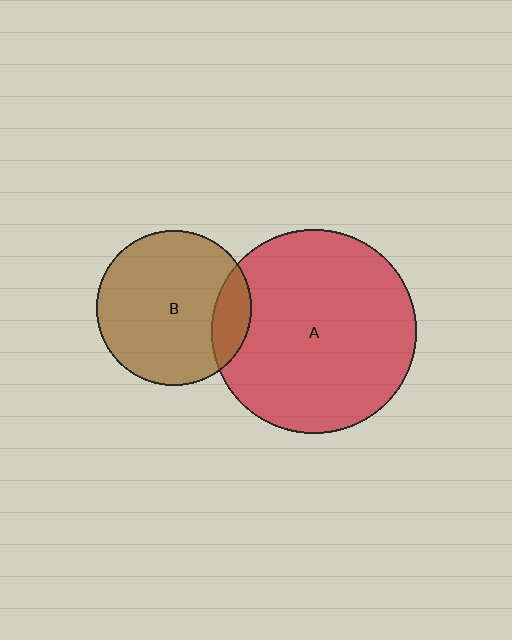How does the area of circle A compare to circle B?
Approximately 1.7 times.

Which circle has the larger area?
Circle A (red).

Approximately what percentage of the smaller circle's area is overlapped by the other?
Approximately 15%.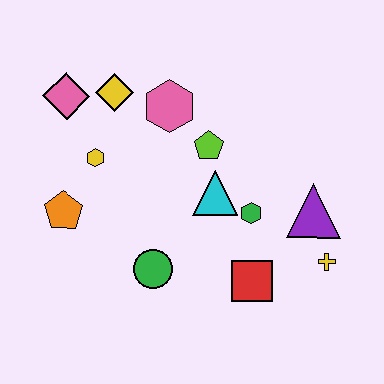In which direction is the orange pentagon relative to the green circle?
The orange pentagon is to the left of the green circle.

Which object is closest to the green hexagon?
The cyan triangle is closest to the green hexagon.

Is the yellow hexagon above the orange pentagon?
Yes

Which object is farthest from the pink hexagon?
The yellow cross is farthest from the pink hexagon.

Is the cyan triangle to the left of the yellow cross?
Yes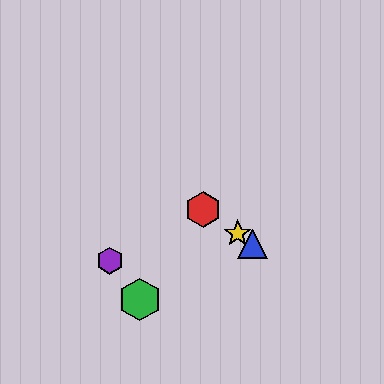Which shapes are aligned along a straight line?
The red hexagon, the blue triangle, the yellow star are aligned along a straight line.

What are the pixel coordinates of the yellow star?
The yellow star is at (238, 234).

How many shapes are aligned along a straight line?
3 shapes (the red hexagon, the blue triangle, the yellow star) are aligned along a straight line.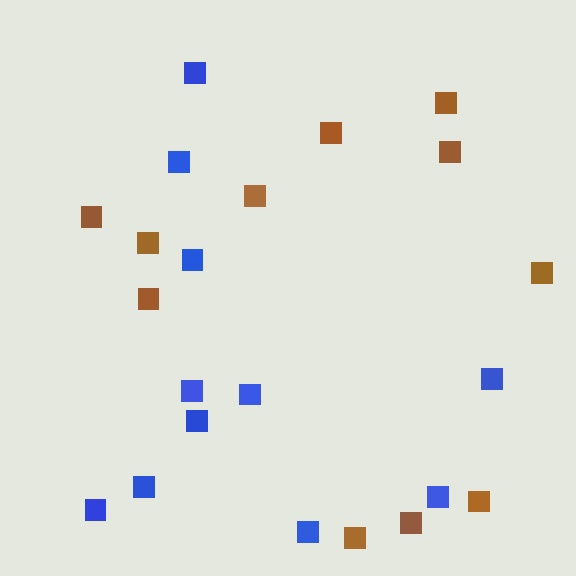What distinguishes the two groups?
There are 2 groups: one group of blue squares (11) and one group of brown squares (11).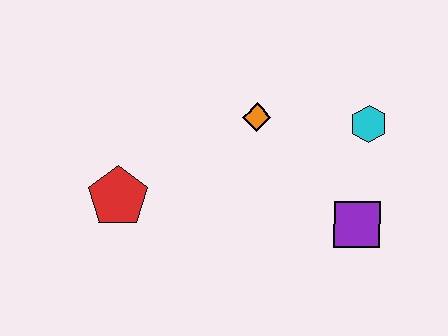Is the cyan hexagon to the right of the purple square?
Yes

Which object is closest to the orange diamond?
The cyan hexagon is closest to the orange diamond.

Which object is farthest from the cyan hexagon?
The red pentagon is farthest from the cyan hexagon.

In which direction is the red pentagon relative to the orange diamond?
The red pentagon is to the left of the orange diamond.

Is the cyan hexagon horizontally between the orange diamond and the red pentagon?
No